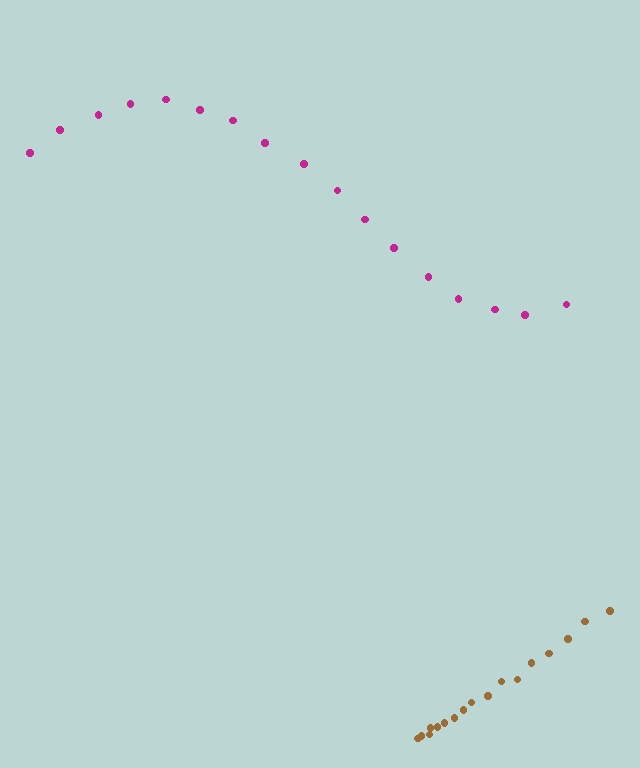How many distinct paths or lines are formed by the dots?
There are 2 distinct paths.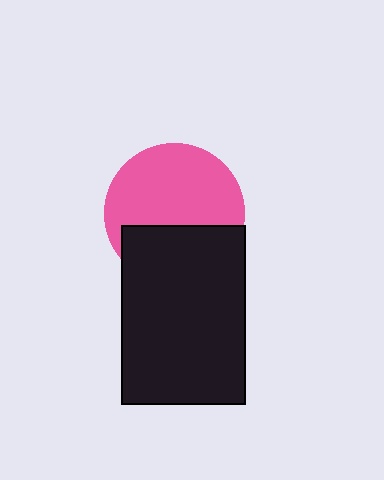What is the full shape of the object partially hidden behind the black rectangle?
The partially hidden object is a pink circle.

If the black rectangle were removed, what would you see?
You would see the complete pink circle.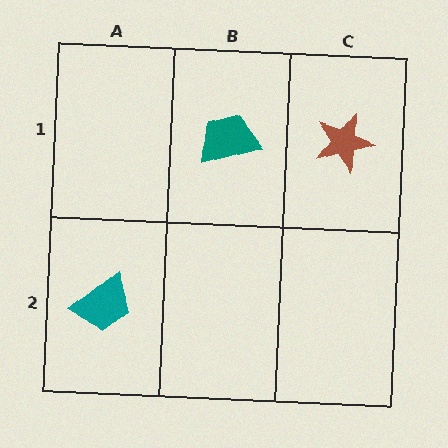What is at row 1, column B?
A teal trapezoid.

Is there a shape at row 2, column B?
No, that cell is empty.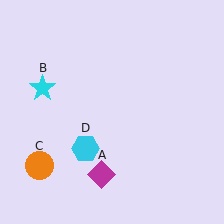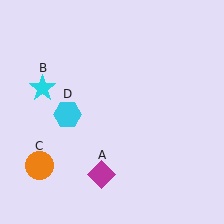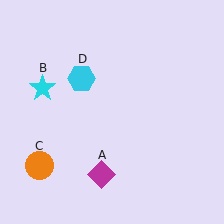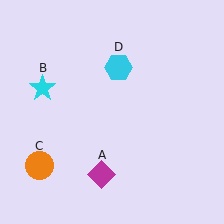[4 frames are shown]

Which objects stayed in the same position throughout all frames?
Magenta diamond (object A) and cyan star (object B) and orange circle (object C) remained stationary.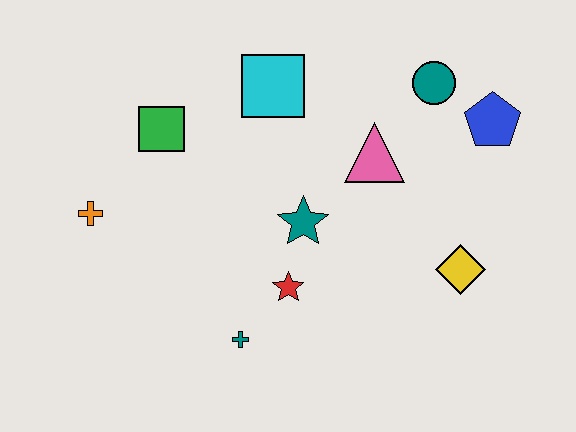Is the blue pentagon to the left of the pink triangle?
No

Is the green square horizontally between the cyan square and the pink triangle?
No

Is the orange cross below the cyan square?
Yes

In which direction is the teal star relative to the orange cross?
The teal star is to the right of the orange cross.